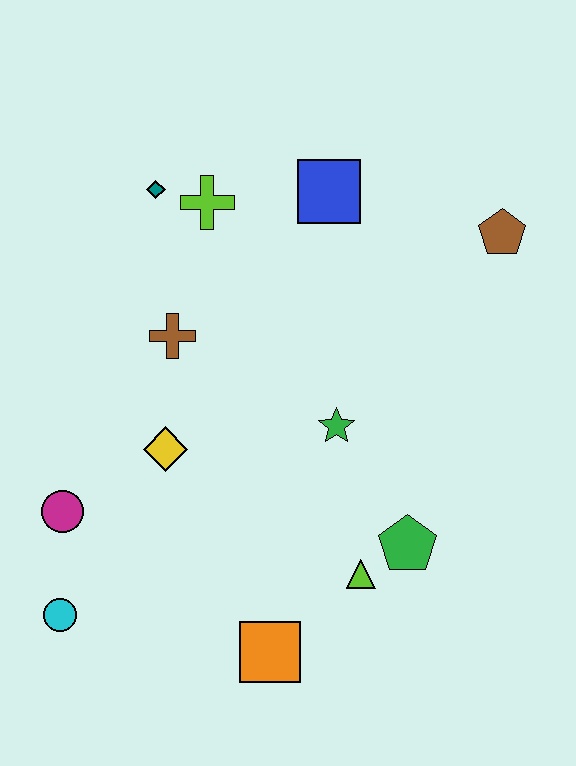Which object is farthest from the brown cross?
The brown pentagon is farthest from the brown cross.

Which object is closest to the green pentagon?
The lime triangle is closest to the green pentagon.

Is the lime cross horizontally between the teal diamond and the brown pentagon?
Yes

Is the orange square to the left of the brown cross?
No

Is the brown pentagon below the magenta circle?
No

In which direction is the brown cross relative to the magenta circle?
The brown cross is above the magenta circle.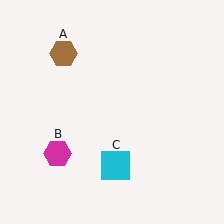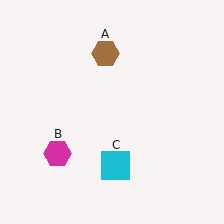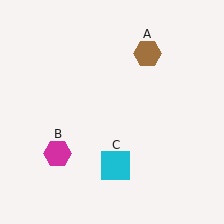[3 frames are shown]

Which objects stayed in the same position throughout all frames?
Magenta hexagon (object B) and cyan square (object C) remained stationary.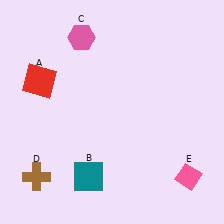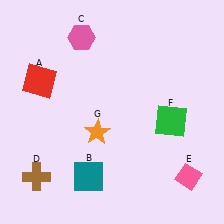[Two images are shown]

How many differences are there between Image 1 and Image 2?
There are 2 differences between the two images.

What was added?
A green square (F), an orange star (G) were added in Image 2.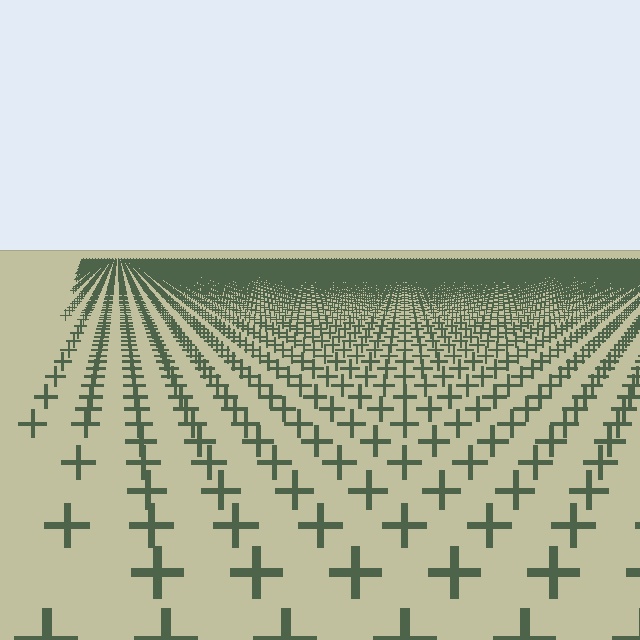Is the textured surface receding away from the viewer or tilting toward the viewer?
The surface is receding away from the viewer. Texture elements get smaller and denser toward the top.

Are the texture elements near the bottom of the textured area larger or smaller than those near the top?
Larger. Near the bottom, elements are closer to the viewer and appear at a bigger on-screen size.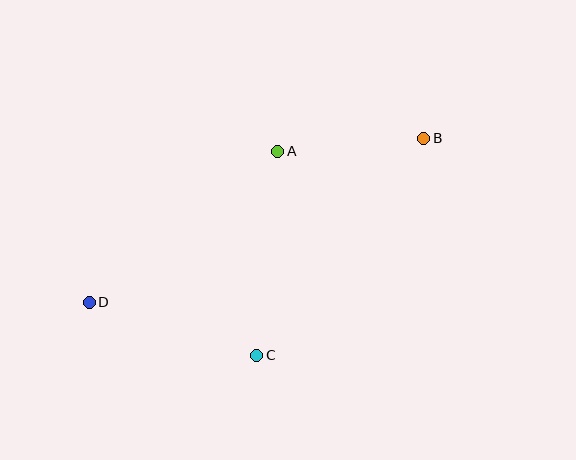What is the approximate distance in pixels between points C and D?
The distance between C and D is approximately 176 pixels.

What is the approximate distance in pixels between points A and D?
The distance between A and D is approximately 241 pixels.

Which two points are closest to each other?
Points A and B are closest to each other.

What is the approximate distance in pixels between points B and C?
The distance between B and C is approximately 274 pixels.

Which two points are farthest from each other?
Points B and D are farthest from each other.